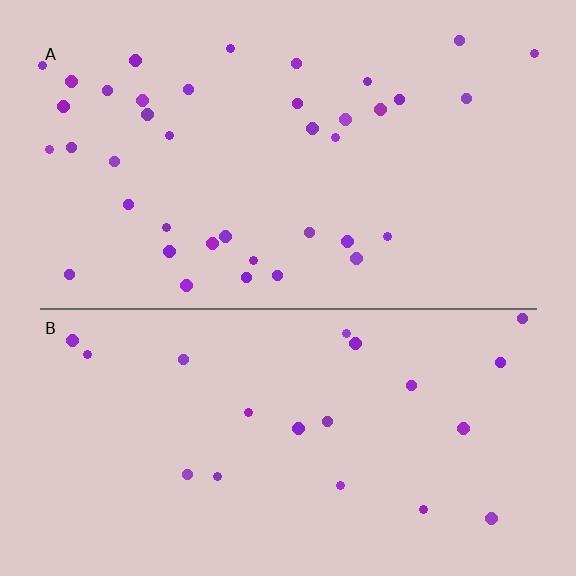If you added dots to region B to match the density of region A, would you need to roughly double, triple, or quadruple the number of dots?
Approximately double.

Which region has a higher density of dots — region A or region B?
A (the top).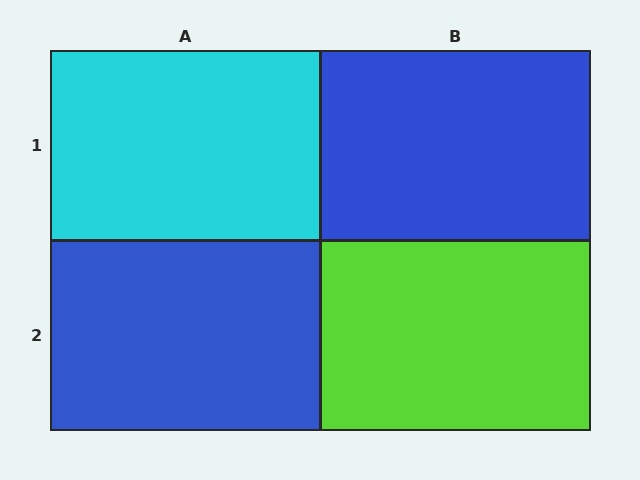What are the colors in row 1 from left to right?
Cyan, blue.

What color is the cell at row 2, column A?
Blue.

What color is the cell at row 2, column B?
Lime.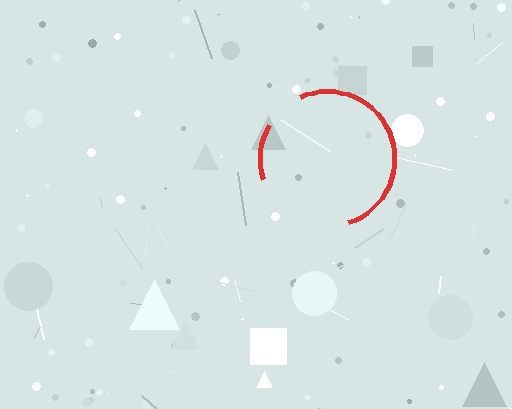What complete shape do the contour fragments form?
The contour fragments form a circle.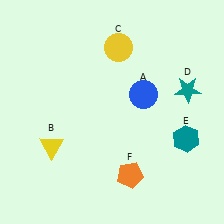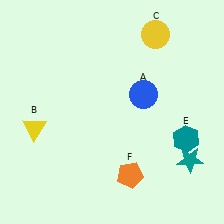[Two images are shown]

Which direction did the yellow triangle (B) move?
The yellow triangle (B) moved up.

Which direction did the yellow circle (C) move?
The yellow circle (C) moved right.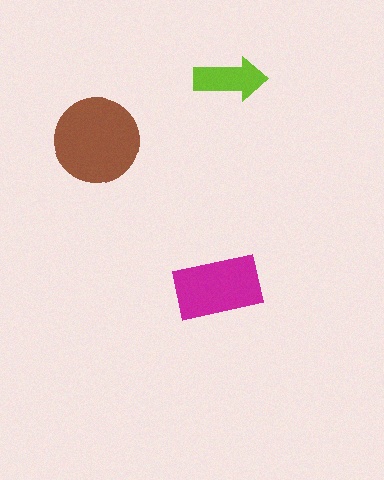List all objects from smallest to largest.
The lime arrow, the magenta rectangle, the brown circle.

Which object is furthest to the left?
The brown circle is leftmost.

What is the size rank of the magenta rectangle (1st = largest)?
2nd.